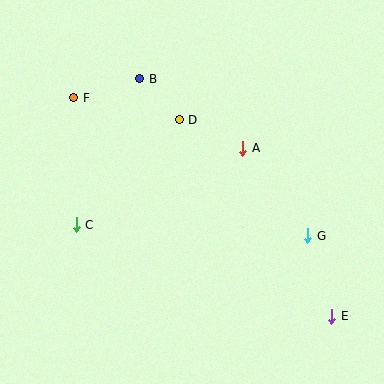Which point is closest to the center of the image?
Point A at (243, 148) is closest to the center.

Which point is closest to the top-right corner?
Point A is closest to the top-right corner.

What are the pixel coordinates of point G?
Point G is at (308, 236).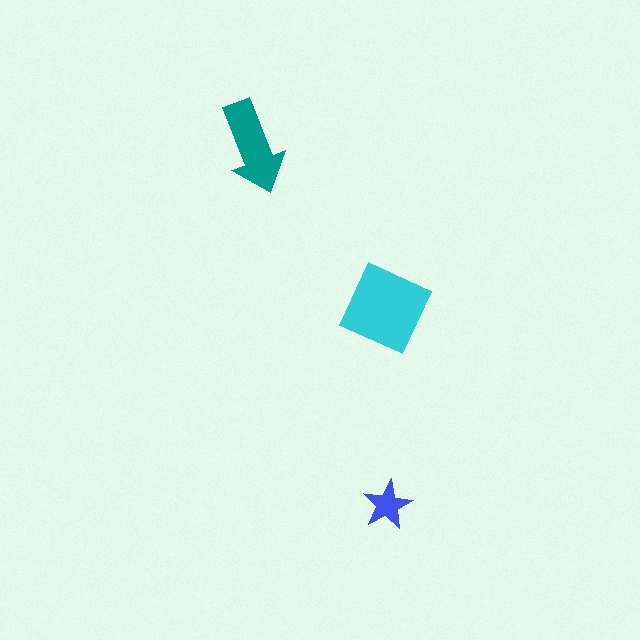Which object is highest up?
The teal arrow is topmost.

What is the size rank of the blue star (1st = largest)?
3rd.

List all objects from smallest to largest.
The blue star, the teal arrow, the cyan square.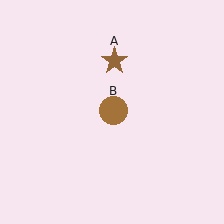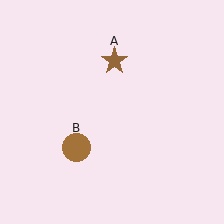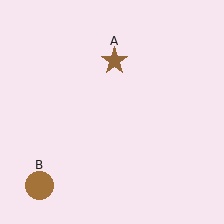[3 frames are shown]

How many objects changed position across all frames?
1 object changed position: brown circle (object B).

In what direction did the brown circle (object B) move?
The brown circle (object B) moved down and to the left.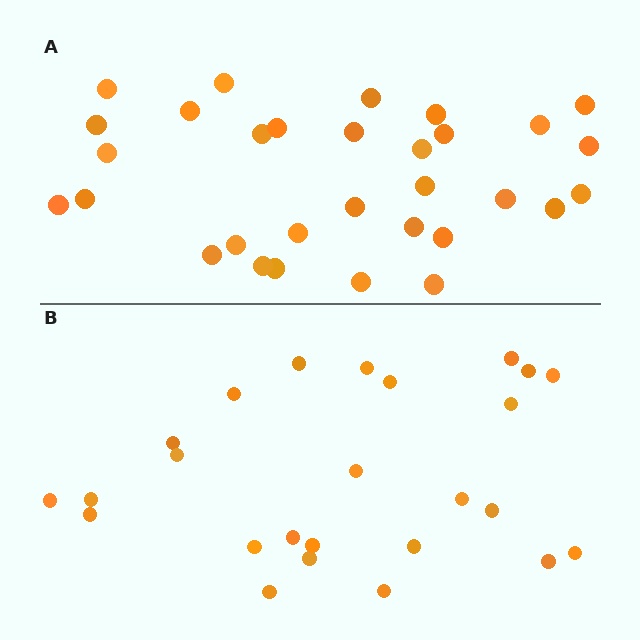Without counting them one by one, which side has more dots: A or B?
Region A (the top region) has more dots.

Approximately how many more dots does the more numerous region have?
Region A has about 6 more dots than region B.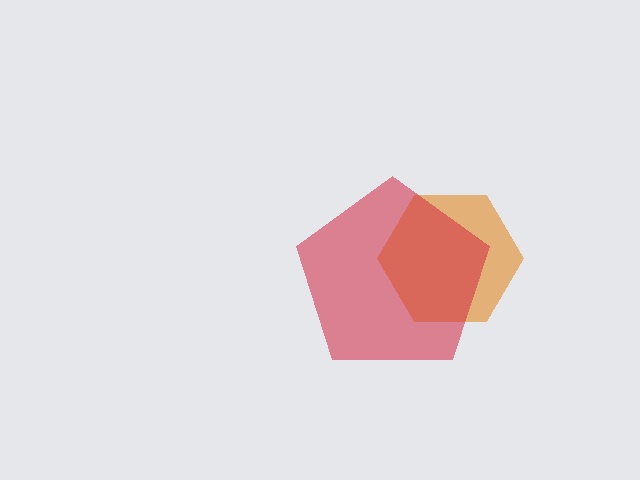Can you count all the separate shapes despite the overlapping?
Yes, there are 2 separate shapes.